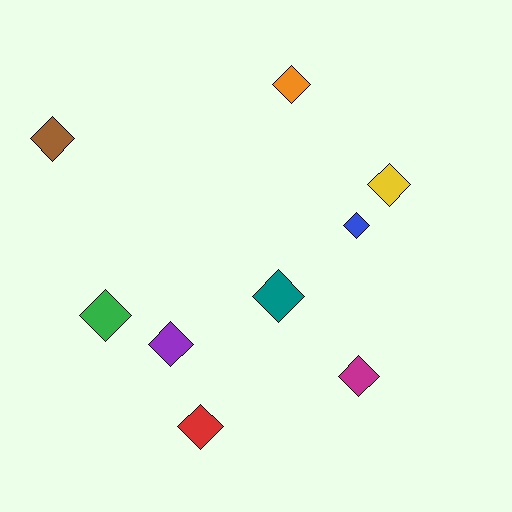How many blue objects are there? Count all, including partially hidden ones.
There is 1 blue object.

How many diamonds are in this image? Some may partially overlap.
There are 9 diamonds.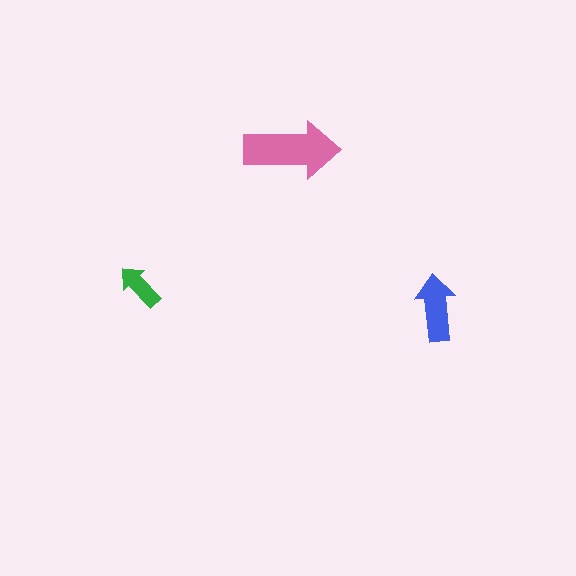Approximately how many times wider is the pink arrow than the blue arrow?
About 1.5 times wider.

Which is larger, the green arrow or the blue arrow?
The blue one.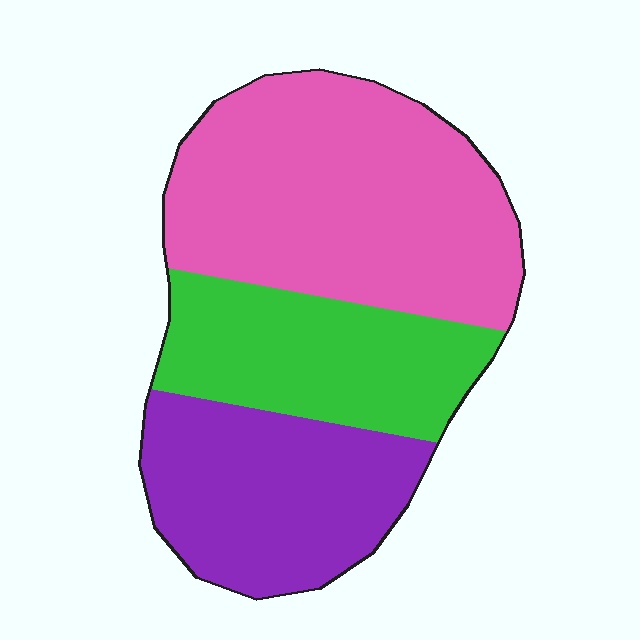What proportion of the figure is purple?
Purple takes up about one quarter (1/4) of the figure.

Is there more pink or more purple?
Pink.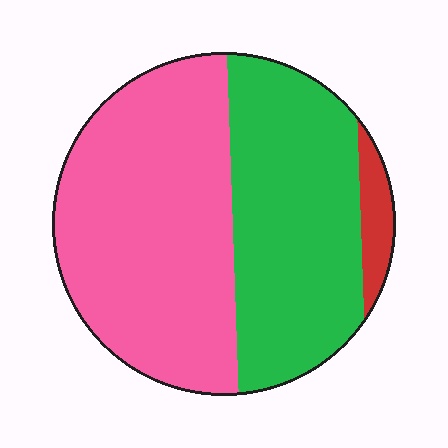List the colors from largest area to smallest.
From largest to smallest: pink, green, red.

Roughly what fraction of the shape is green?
Green takes up about two fifths (2/5) of the shape.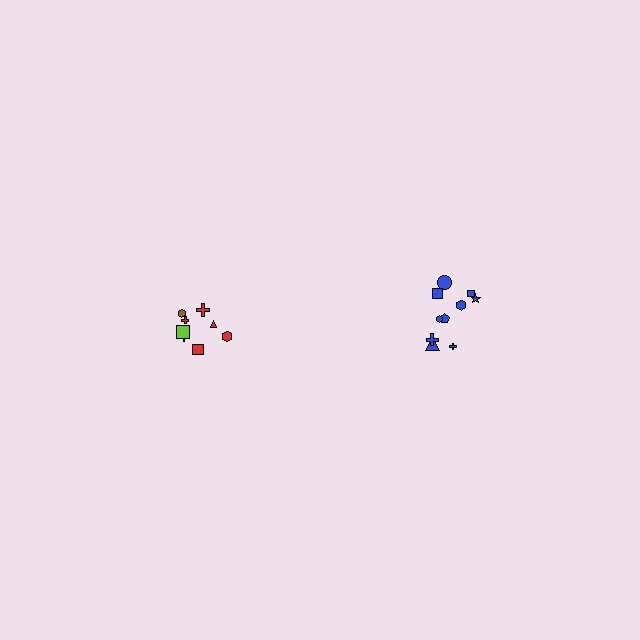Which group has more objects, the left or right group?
The right group.